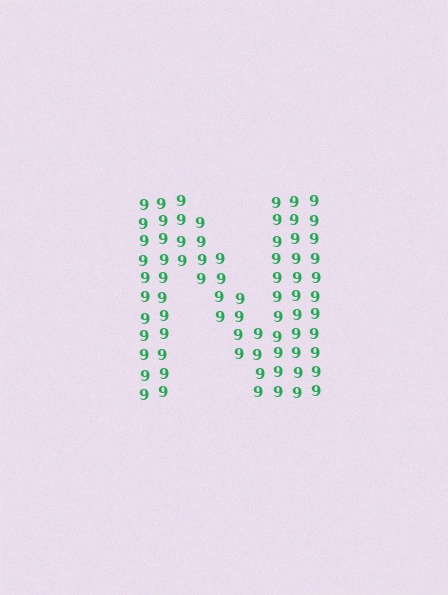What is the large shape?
The large shape is the letter N.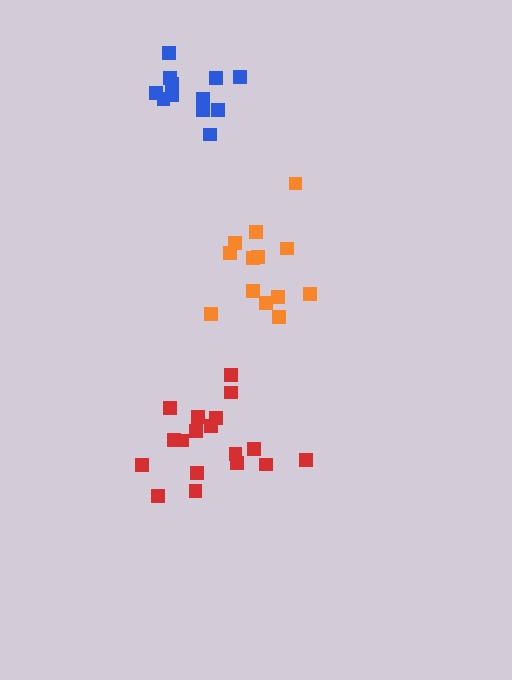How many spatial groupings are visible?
There are 3 spatial groupings.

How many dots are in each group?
Group 1: 18 dots, Group 2: 12 dots, Group 3: 13 dots (43 total).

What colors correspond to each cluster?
The clusters are colored: red, blue, orange.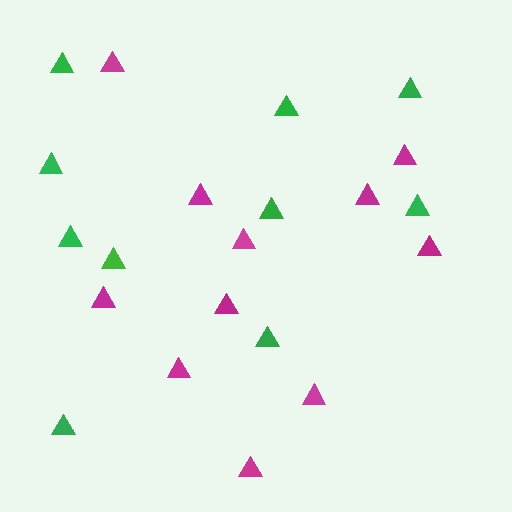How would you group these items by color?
There are 2 groups: one group of green triangles (10) and one group of magenta triangles (11).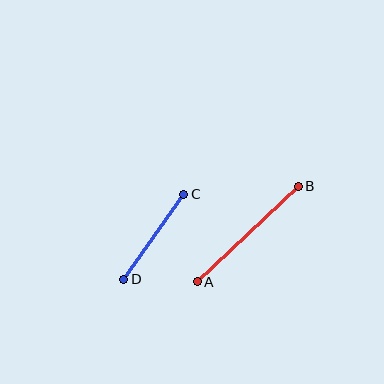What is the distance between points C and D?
The distance is approximately 104 pixels.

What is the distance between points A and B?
The distance is approximately 139 pixels.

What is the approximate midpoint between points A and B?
The midpoint is at approximately (248, 234) pixels.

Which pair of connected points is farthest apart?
Points A and B are farthest apart.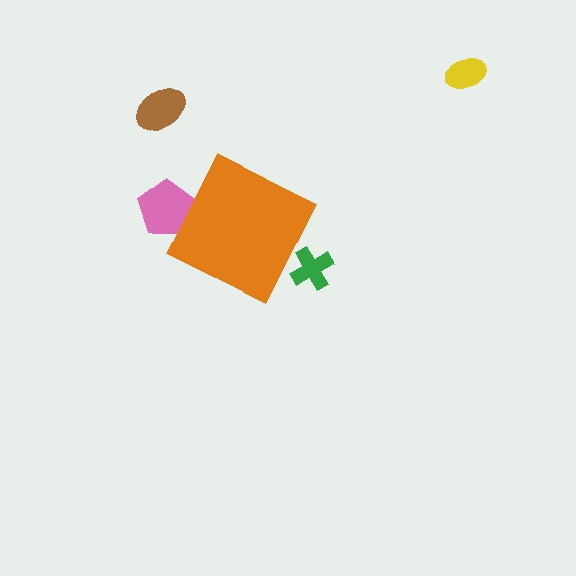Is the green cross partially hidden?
Yes, the green cross is partially hidden behind the orange diamond.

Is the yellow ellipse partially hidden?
No, the yellow ellipse is fully visible.